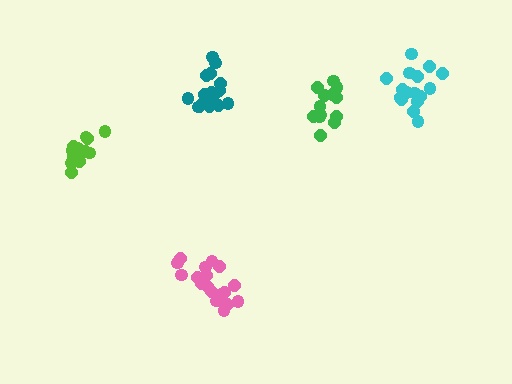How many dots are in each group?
Group 1: 13 dots, Group 2: 16 dots, Group 3: 13 dots, Group 4: 17 dots, Group 5: 18 dots (77 total).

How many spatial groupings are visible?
There are 5 spatial groupings.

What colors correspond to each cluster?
The clusters are colored: green, cyan, lime, teal, pink.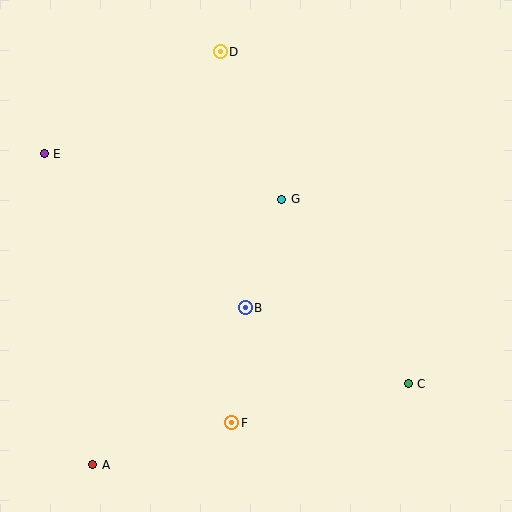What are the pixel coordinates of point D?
Point D is at (220, 52).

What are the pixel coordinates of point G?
Point G is at (282, 199).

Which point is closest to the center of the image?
Point B at (245, 308) is closest to the center.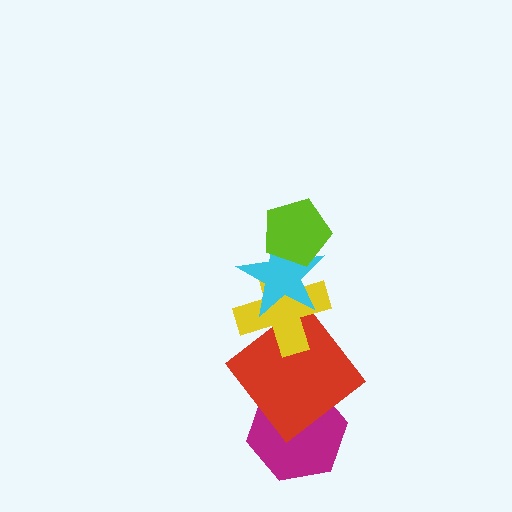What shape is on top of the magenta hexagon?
The red diamond is on top of the magenta hexagon.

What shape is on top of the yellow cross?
The cyan star is on top of the yellow cross.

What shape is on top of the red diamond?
The yellow cross is on top of the red diamond.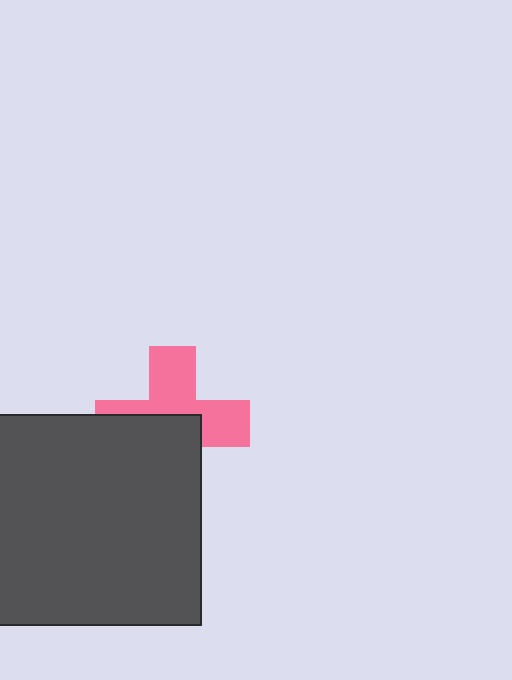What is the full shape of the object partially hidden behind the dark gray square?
The partially hidden object is a pink cross.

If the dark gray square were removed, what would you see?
You would see the complete pink cross.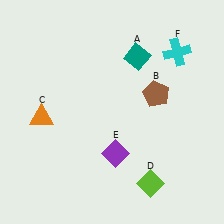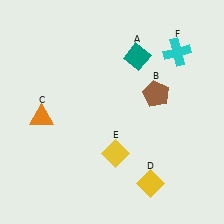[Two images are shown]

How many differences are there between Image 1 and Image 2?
There are 2 differences between the two images.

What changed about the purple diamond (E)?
In Image 1, E is purple. In Image 2, it changed to yellow.